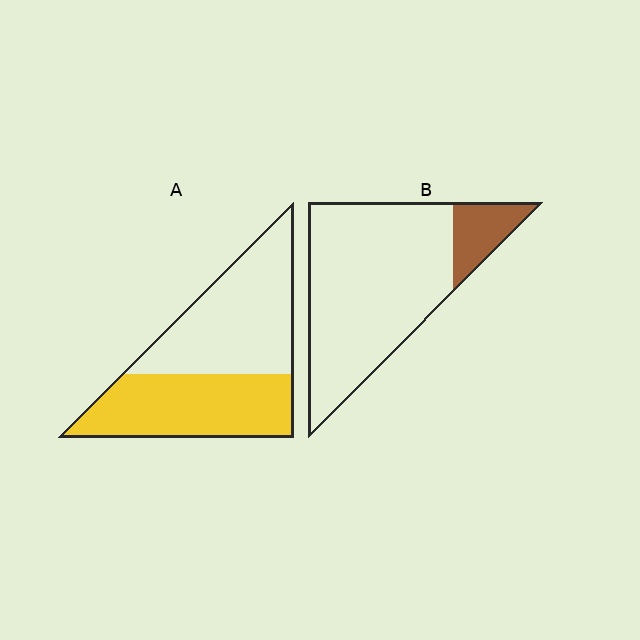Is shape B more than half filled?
No.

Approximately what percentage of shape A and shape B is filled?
A is approximately 45% and B is approximately 15%.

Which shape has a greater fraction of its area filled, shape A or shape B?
Shape A.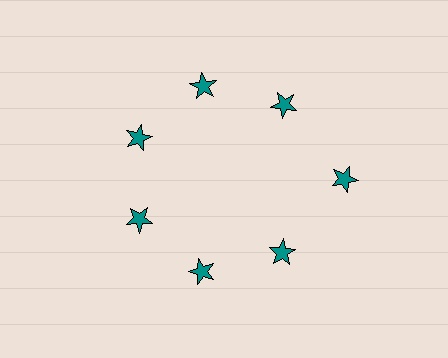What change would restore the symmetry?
The symmetry would be restored by moving it inward, back onto the ring so that all 7 stars sit at equal angles and equal distance from the center.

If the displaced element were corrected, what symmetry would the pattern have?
It would have 7-fold rotational symmetry — the pattern would map onto itself every 51 degrees.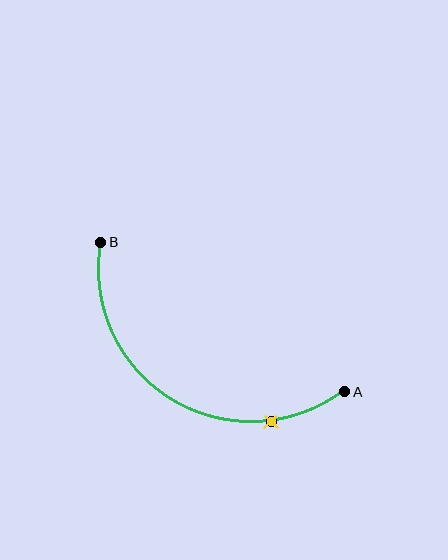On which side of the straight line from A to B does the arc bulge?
The arc bulges below the straight line connecting A and B.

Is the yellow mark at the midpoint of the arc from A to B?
No. The yellow mark lies on the arc but is closer to endpoint A. The arc midpoint would be at the point on the curve equidistant along the arc from both A and B.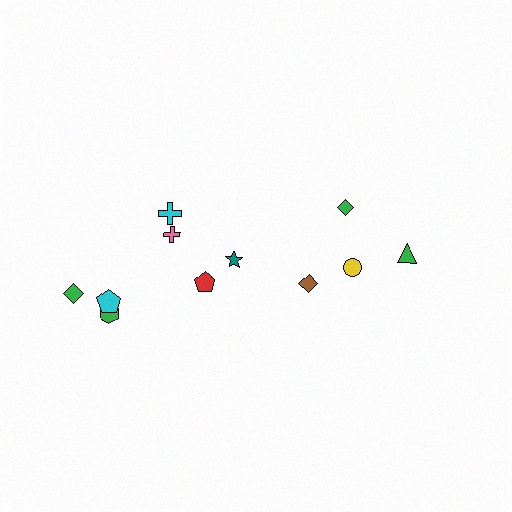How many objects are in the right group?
There are 4 objects.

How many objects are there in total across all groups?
There are 11 objects.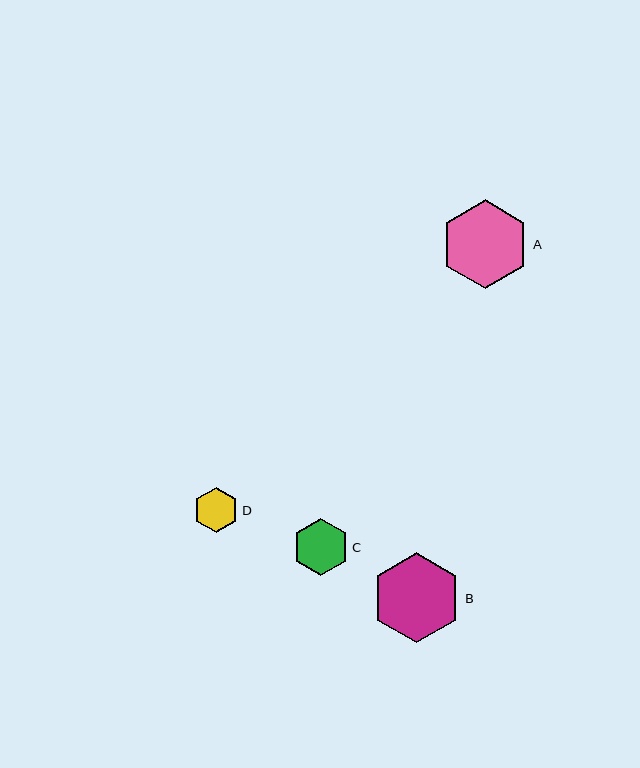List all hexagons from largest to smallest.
From largest to smallest: B, A, C, D.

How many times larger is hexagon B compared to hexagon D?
Hexagon B is approximately 2.0 times the size of hexagon D.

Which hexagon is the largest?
Hexagon B is the largest with a size of approximately 90 pixels.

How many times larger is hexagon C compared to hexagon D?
Hexagon C is approximately 1.2 times the size of hexagon D.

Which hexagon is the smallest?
Hexagon D is the smallest with a size of approximately 46 pixels.